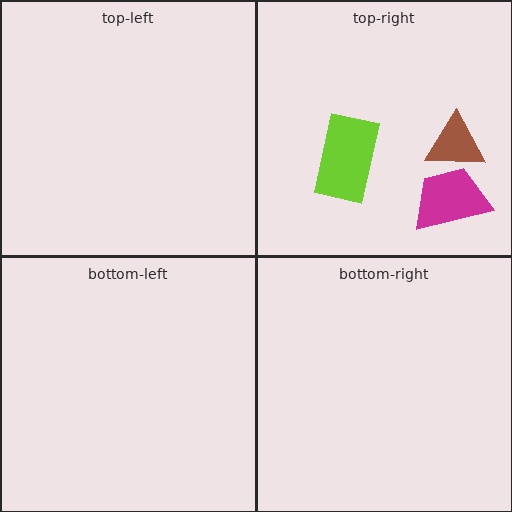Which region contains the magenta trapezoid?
The top-right region.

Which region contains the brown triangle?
The top-right region.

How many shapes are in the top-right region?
3.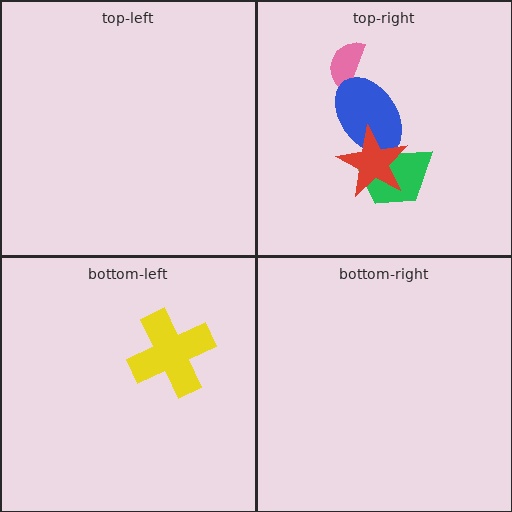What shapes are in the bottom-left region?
The yellow cross.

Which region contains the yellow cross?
The bottom-left region.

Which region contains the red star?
The top-right region.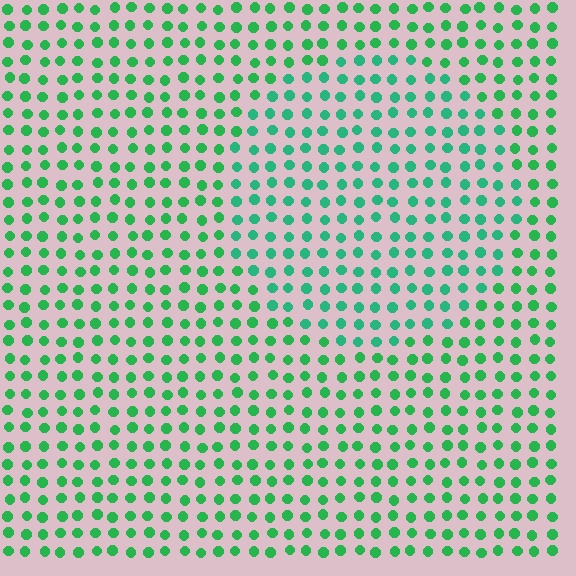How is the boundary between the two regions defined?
The boundary is defined purely by a slight shift in hue (about 21 degrees). Spacing, size, and orientation are identical on both sides.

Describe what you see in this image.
The image is filled with small green elements in a uniform arrangement. A circle-shaped region is visible where the elements are tinted to a slightly different hue, forming a subtle color boundary.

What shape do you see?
I see a circle.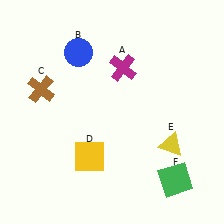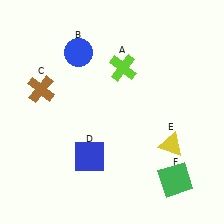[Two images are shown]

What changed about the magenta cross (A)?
In Image 1, A is magenta. In Image 2, it changed to lime.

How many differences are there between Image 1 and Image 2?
There are 2 differences between the two images.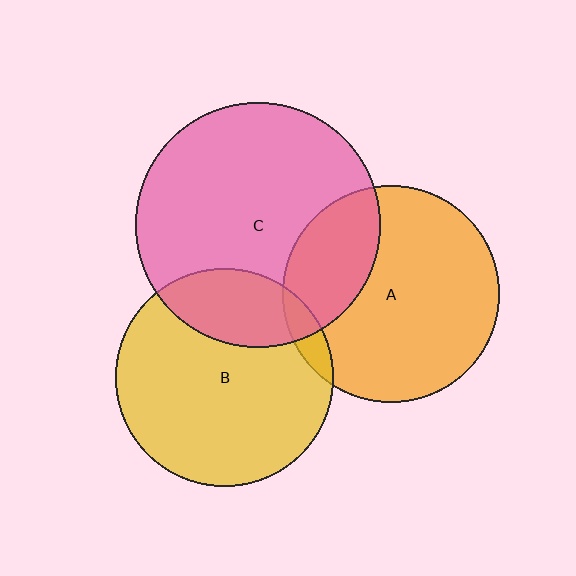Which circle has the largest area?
Circle C (pink).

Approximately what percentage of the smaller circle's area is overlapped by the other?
Approximately 25%.